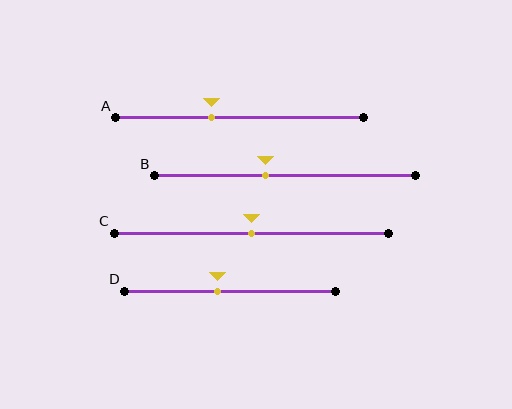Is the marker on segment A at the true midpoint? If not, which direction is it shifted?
No, the marker on segment A is shifted to the left by about 11% of the segment length.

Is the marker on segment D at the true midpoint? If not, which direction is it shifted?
No, the marker on segment D is shifted to the left by about 6% of the segment length.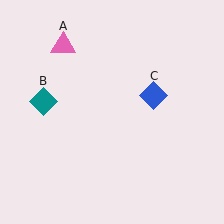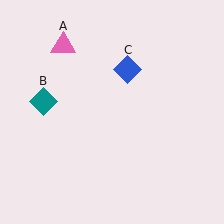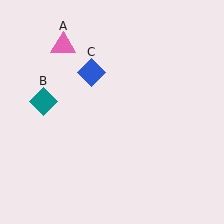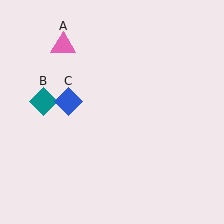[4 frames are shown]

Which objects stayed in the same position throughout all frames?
Pink triangle (object A) and teal diamond (object B) remained stationary.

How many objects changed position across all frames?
1 object changed position: blue diamond (object C).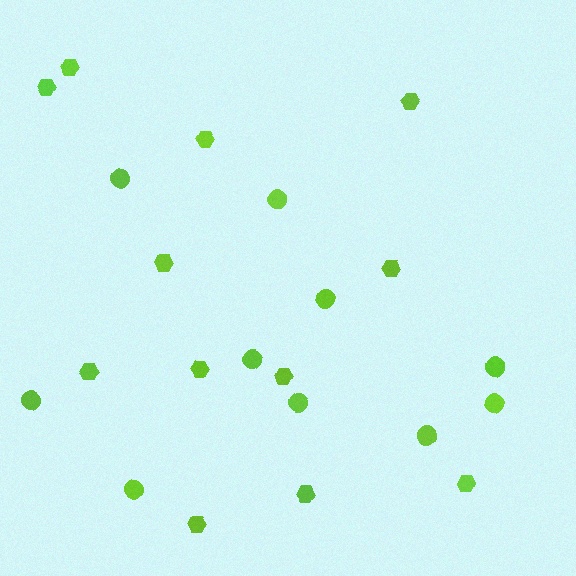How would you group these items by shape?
There are 2 groups: one group of circles (10) and one group of hexagons (12).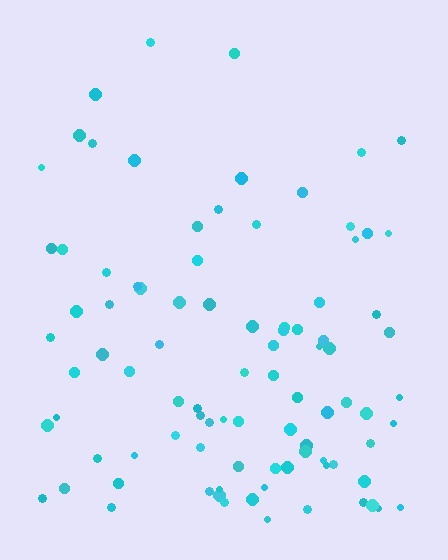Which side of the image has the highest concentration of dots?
The bottom.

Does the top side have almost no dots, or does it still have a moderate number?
Still a moderate number, just noticeably fewer than the bottom.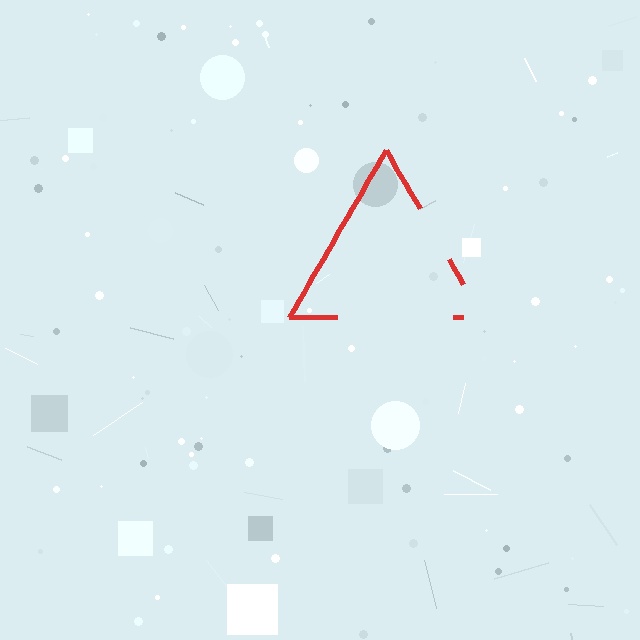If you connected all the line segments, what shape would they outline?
They would outline a triangle.